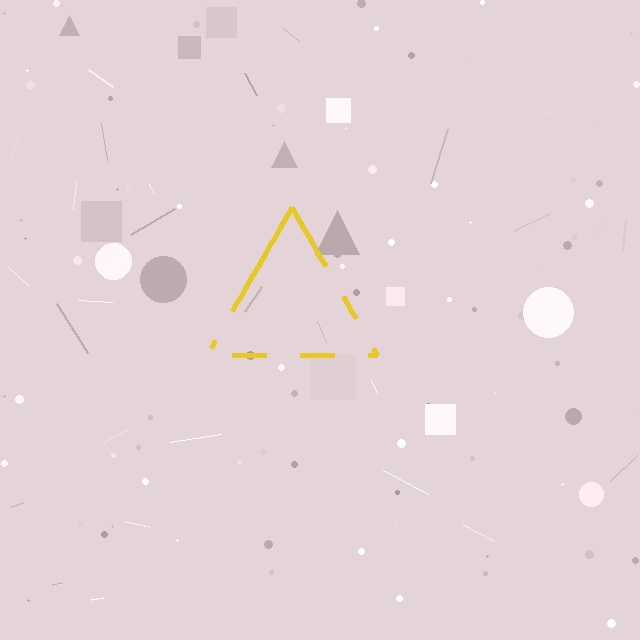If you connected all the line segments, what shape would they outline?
They would outline a triangle.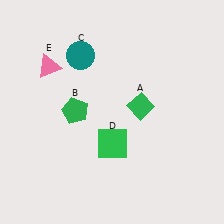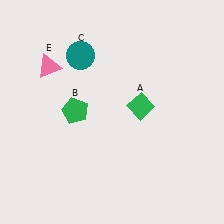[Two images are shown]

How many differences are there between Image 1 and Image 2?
There is 1 difference between the two images.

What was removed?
The green square (D) was removed in Image 2.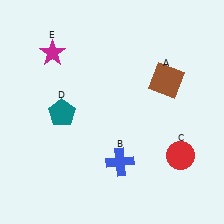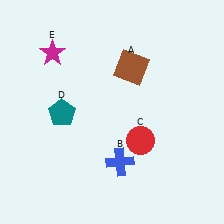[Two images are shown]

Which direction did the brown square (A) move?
The brown square (A) moved left.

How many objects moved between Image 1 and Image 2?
2 objects moved between the two images.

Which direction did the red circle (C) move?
The red circle (C) moved left.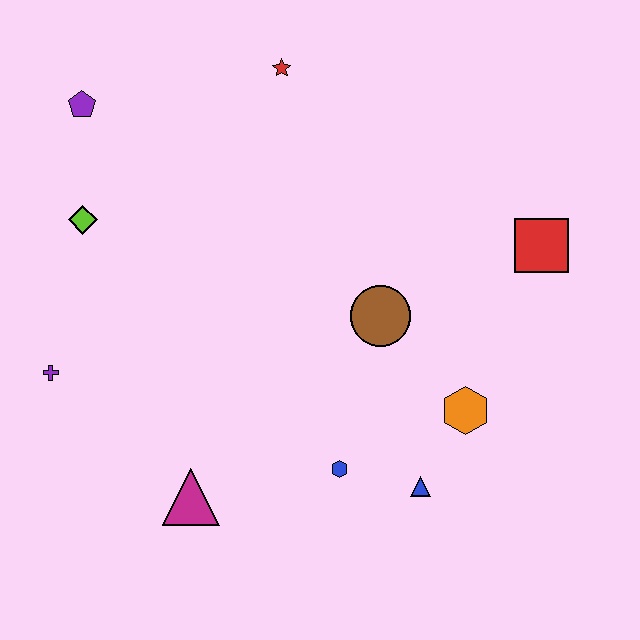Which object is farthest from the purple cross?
The red square is farthest from the purple cross.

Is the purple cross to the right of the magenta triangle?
No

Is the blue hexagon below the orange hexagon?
Yes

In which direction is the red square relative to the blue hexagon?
The red square is above the blue hexagon.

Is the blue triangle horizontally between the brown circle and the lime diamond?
No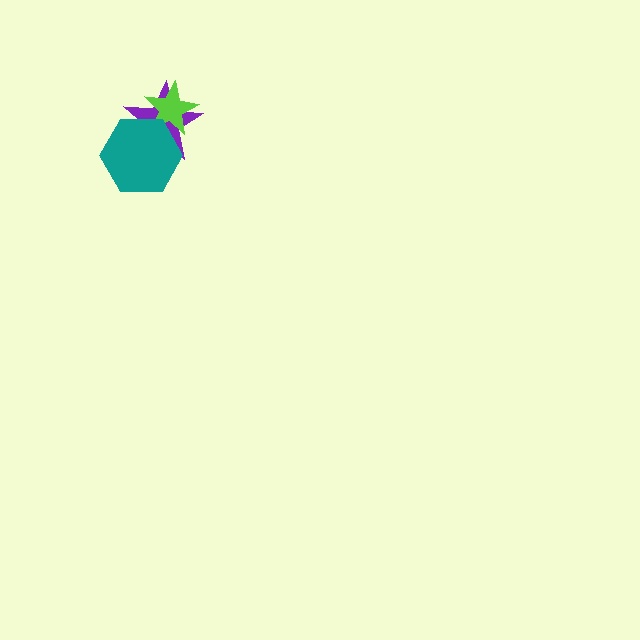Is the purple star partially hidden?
Yes, it is partially covered by another shape.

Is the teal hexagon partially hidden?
No, no other shape covers it.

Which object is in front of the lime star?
The teal hexagon is in front of the lime star.